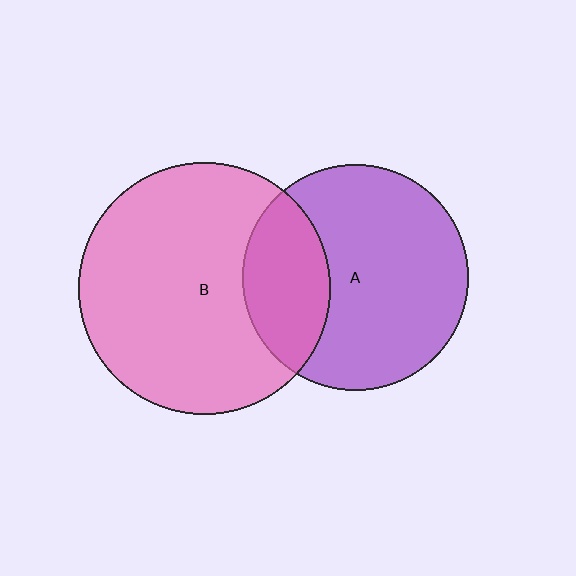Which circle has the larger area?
Circle B (pink).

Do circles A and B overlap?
Yes.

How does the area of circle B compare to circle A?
Approximately 1.2 times.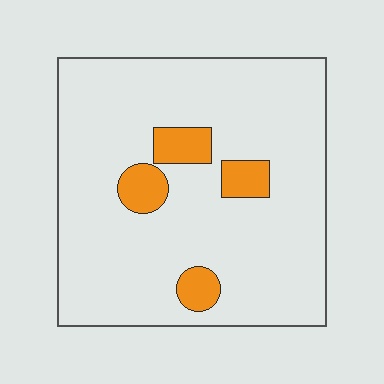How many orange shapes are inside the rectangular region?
4.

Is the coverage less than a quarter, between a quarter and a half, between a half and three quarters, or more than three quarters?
Less than a quarter.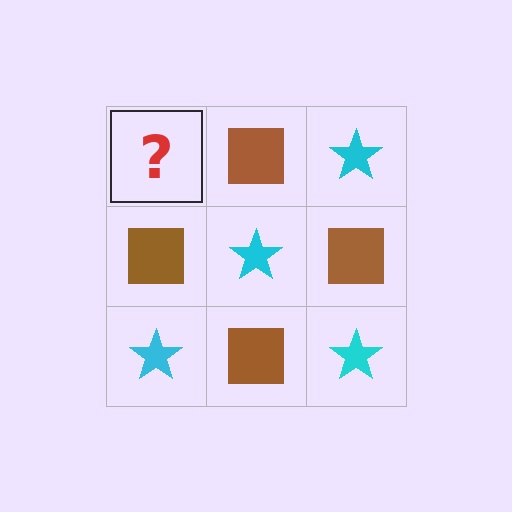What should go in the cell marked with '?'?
The missing cell should contain a cyan star.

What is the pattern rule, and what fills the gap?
The rule is that it alternates cyan star and brown square in a checkerboard pattern. The gap should be filled with a cyan star.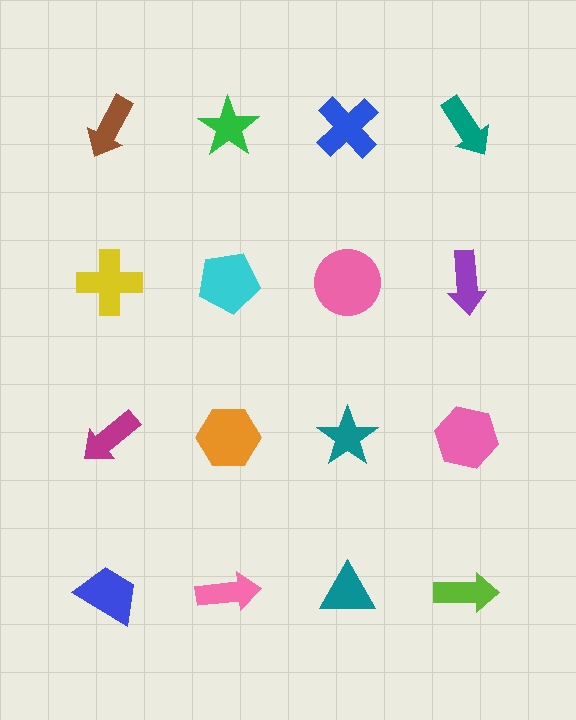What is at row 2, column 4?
A purple arrow.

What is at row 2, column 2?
A cyan pentagon.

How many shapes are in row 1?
4 shapes.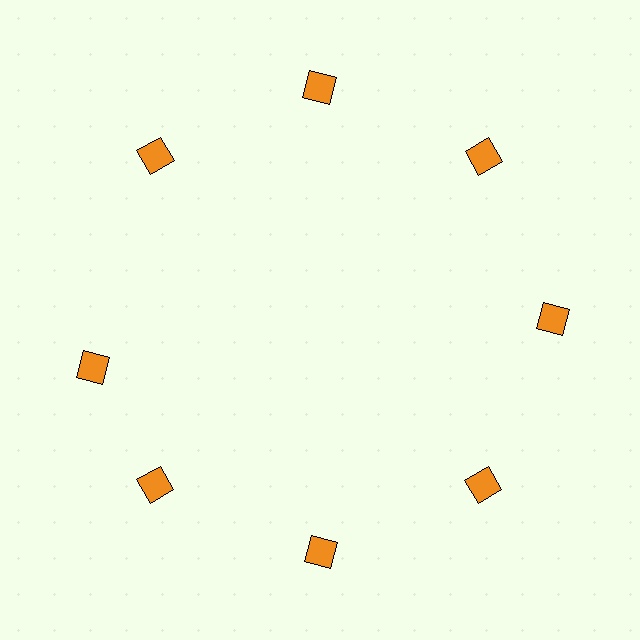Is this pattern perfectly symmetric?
No. The 8 orange squares are arranged in a ring, but one element near the 9 o'clock position is rotated out of alignment along the ring, breaking the 8-fold rotational symmetry.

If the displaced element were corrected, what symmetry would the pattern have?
It would have 8-fold rotational symmetry — the pattern would map onto itself every 45 degrees.